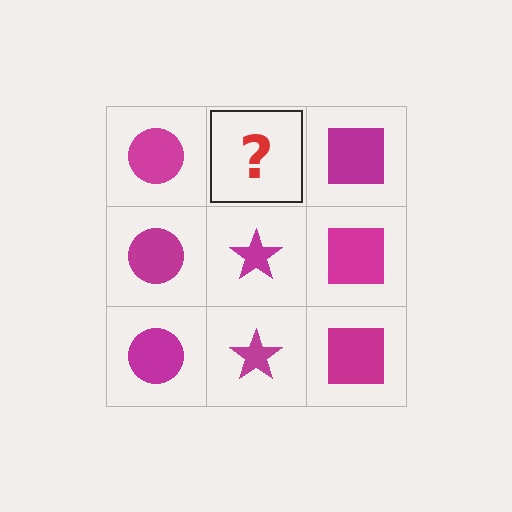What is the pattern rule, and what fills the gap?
The rule is that each column has a consistent shape. The gap should be filled with a magenta star.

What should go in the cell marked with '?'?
The missing cell should contain a magenta star.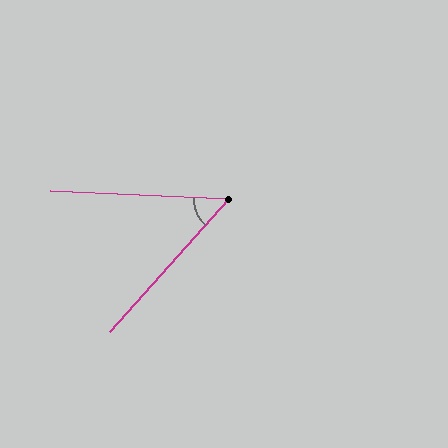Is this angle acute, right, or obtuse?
It is acute.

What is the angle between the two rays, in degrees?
Approximately 51 degrees.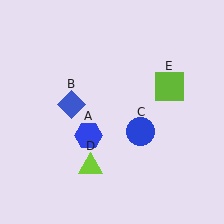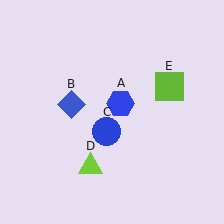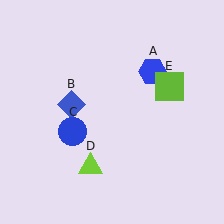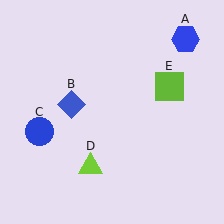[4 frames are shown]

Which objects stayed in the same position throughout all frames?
Blue diamond (object B) and lime triangle (object D) and lime square (object E) remained stationary.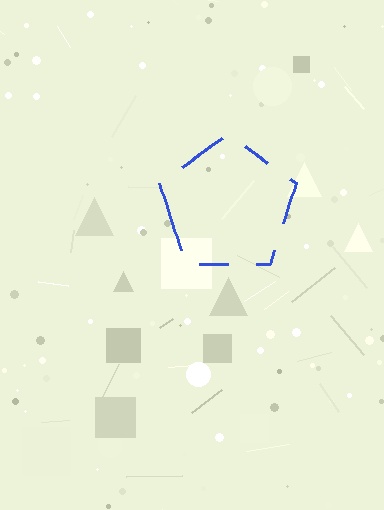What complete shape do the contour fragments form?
The contour fragments form a pentagon.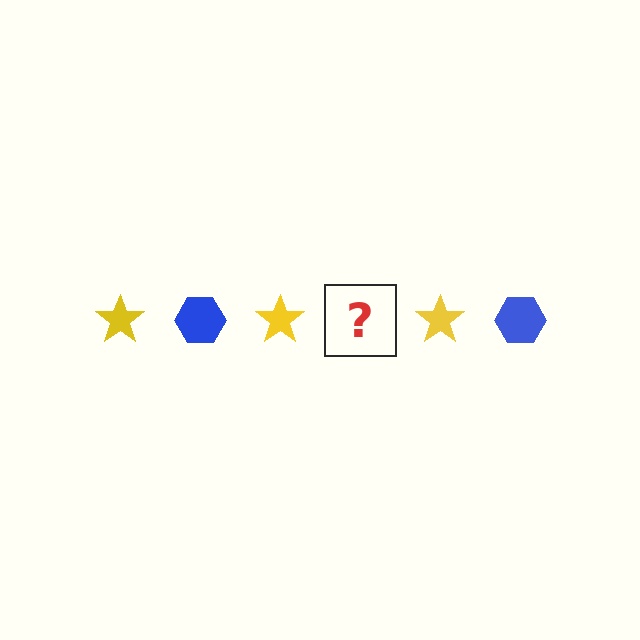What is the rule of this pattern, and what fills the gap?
The rule is that the pattern alternates between yellow star and blue hexagon. The gap should be filled with a blue hexagon.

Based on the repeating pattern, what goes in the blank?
The blank should be a blue hexagon.